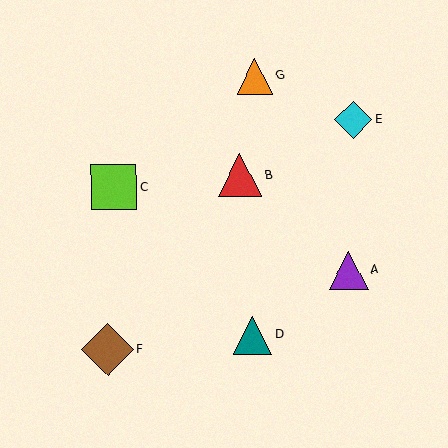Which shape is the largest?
The brown diamond (labeled F) is the largest.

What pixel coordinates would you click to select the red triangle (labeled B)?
Click at (240, 175) to select the red triangle B.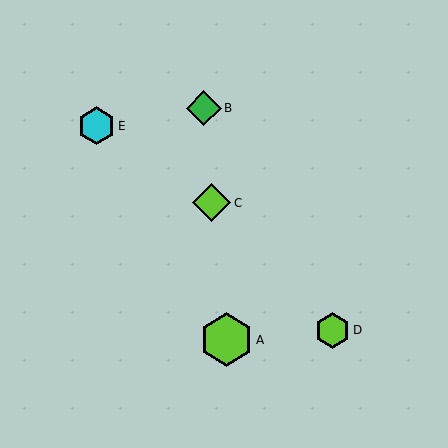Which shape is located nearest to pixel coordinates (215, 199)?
The lime diamond (labeled C) at (212, 203) is nearest to that location.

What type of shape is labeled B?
Shape B is a green diamond.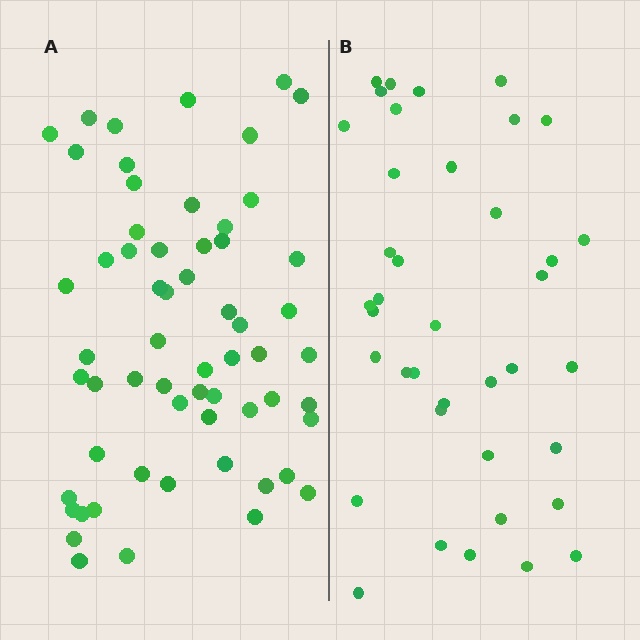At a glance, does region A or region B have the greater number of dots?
Region A (the left region) has more dots.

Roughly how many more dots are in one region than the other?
Region A has approximately 20 more dots than region B.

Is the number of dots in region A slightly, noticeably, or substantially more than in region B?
Region A has substantially more. The ratio is roughly 1.5 to 1.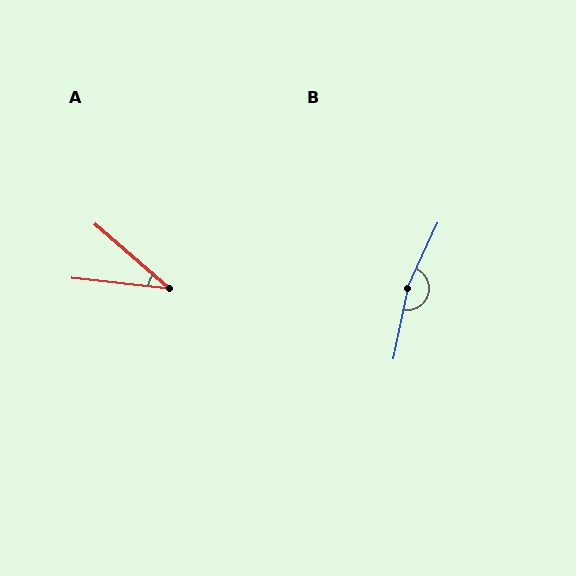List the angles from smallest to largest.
A (35°), B (167°).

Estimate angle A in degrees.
Approximately 35 degrees.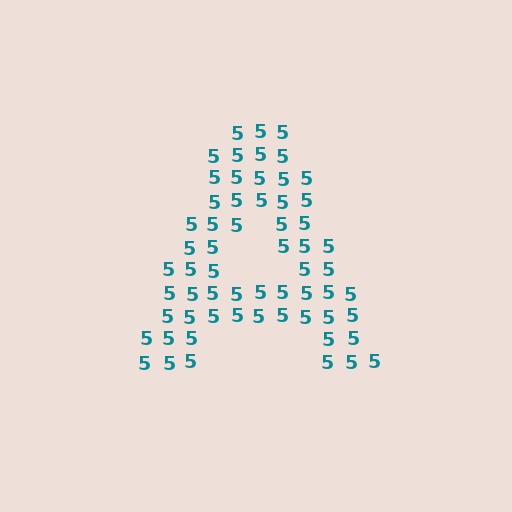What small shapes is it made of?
It is made of small digit 5's.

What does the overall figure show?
The overall figure shows the letter A.